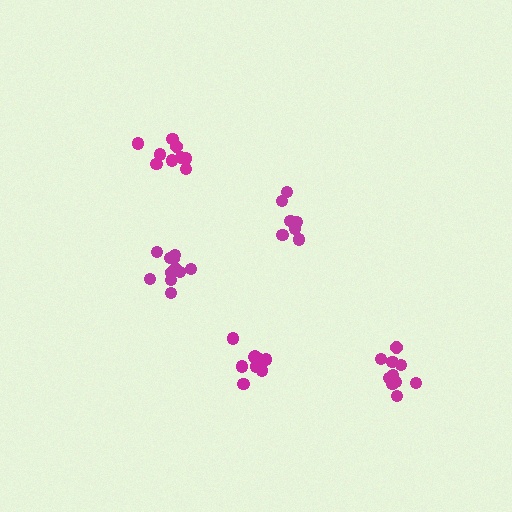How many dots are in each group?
Group 1: 10 dots, Group 2: 9 dots, Group 3: 11 dots, Group 4: 7 dots, Group 5: 10 dots (47 total).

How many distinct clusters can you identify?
There are 5 distinct clusters.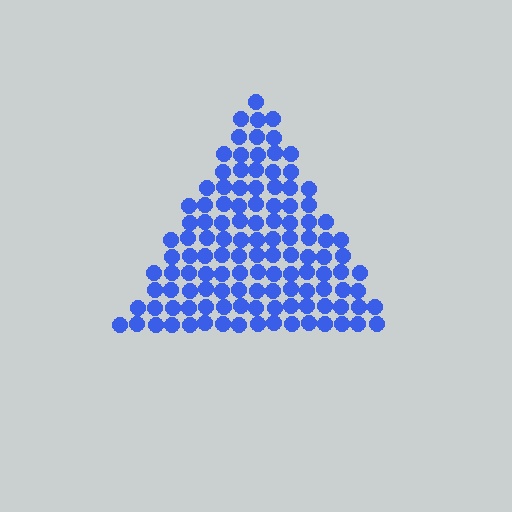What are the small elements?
The small elements are circles.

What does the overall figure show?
The overall figure shows a triangle.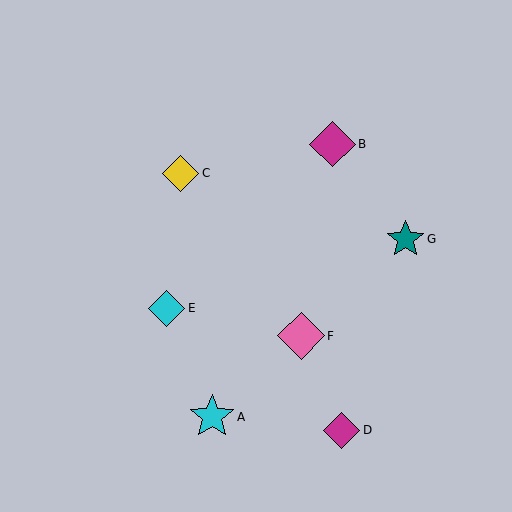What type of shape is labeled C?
Shape C is a yellow diamond.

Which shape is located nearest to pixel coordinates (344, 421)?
The magenta diamond (labeled D) at (342, 430) is nearest to that location.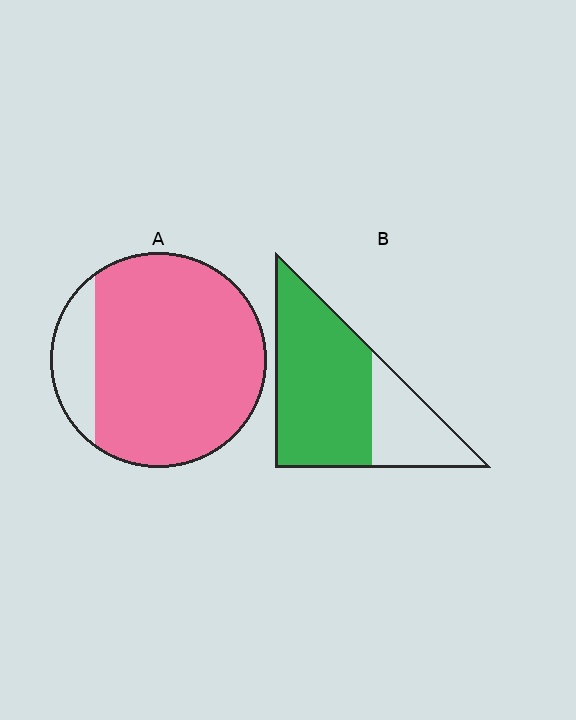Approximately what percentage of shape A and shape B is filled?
A is approximately 85% and B is approximately 70%.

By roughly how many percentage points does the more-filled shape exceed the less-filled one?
By roughly 15 percentage points (A over B).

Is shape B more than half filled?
Yes.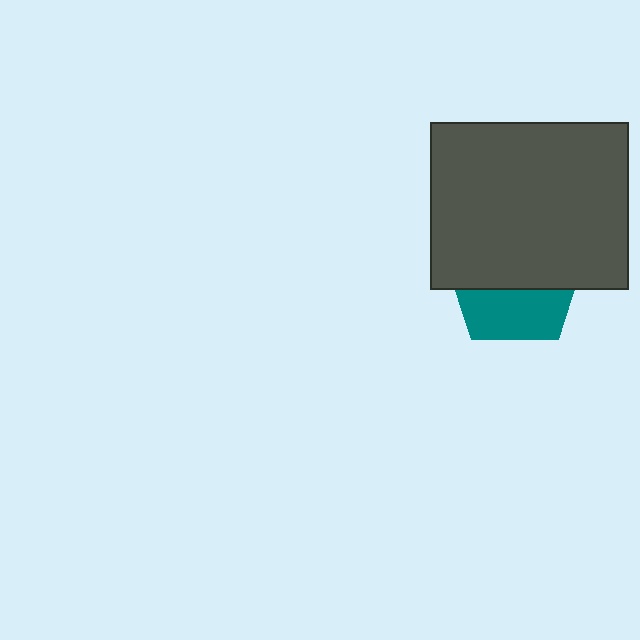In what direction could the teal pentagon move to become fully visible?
The teal pentagon could move down. That would shift it out from behind the dark gray rectangle entirely.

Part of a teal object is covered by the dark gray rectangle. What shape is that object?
It is a pentagon.